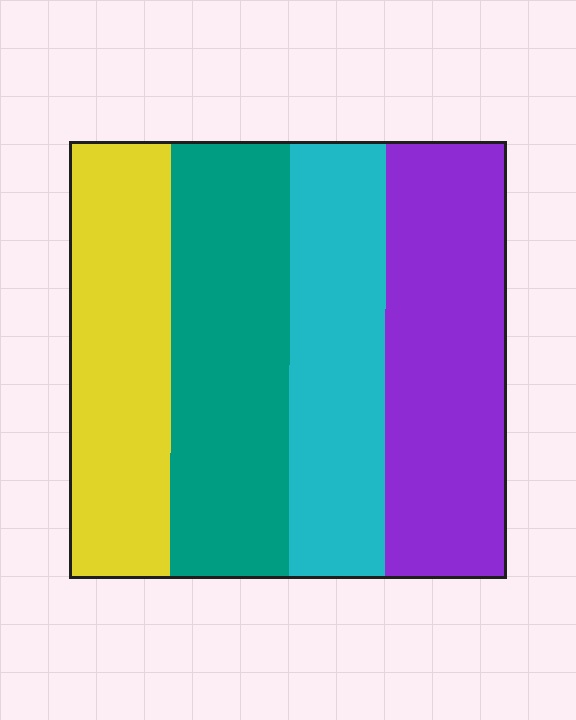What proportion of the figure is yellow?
Yellow covers about 25% of the figure.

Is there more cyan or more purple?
Purple.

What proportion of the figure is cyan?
Cyan covers roughly 20% of the figure.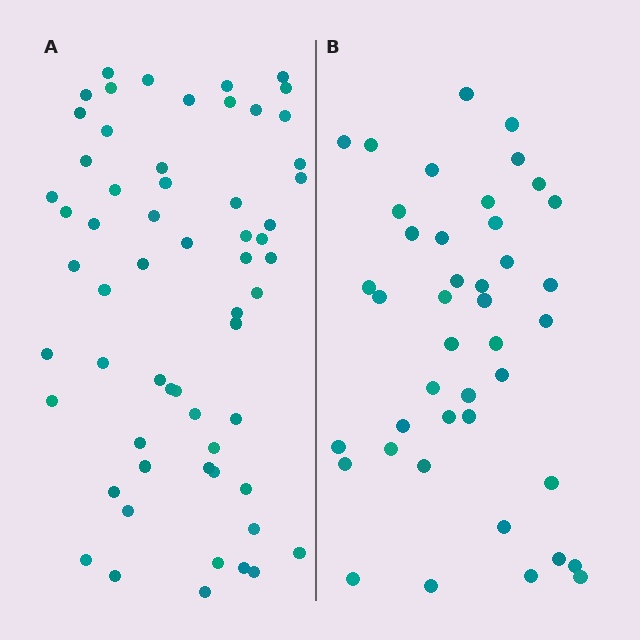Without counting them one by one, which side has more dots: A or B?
Region A (the left region) has more dots.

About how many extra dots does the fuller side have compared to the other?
Region A has approximately 20 more dots than region B.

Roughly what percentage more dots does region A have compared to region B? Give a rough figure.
About 45% more.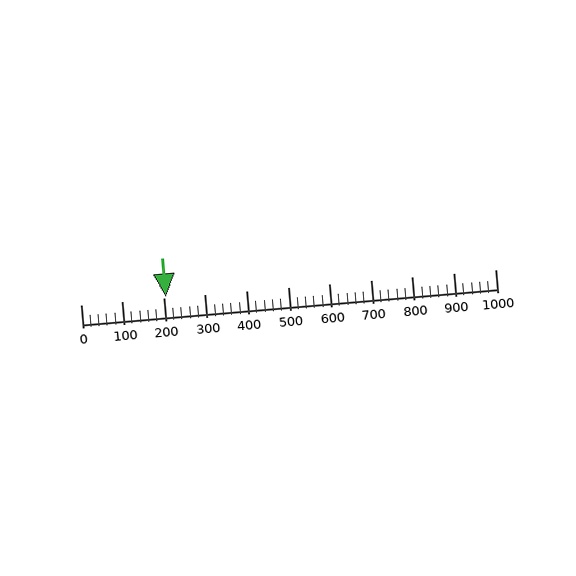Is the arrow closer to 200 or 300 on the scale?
The arrow is closer to 200.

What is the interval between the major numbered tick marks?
The major tick marks are spaced 100 units apart.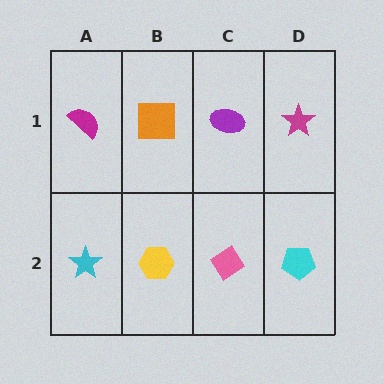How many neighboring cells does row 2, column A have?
2.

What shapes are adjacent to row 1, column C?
A pink diamond (row 2, column C), an orange square (row 1, column B), a magenta star (row 1, column D).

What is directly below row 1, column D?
A cyan pentagon.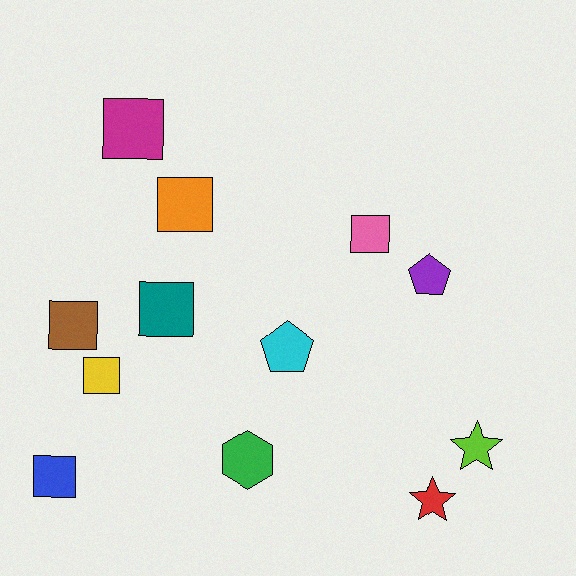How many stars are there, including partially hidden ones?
There are 2 stars.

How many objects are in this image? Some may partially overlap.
There are 12 objects.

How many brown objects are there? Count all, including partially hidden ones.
There is 1 brown object.